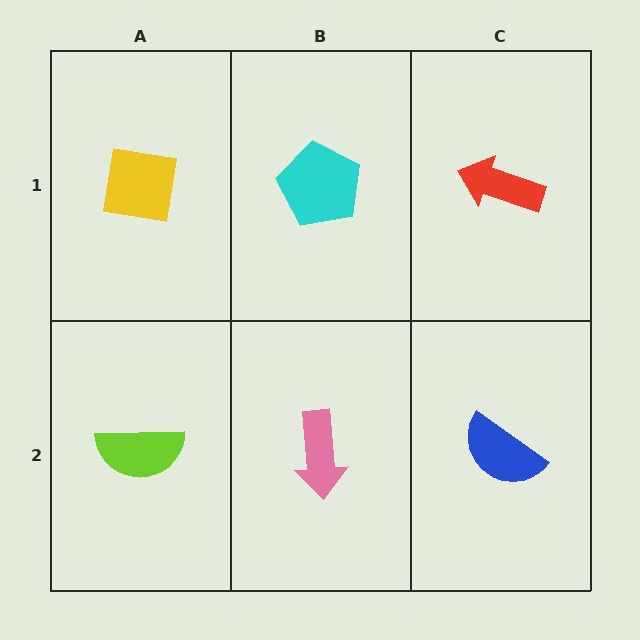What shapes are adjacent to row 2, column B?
A cyan pentagon (row 1, column B), a lime semicircle (row 2, column A), a blue semicircle (row 2, column C).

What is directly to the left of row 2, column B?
A lime semicircle.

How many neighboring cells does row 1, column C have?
2.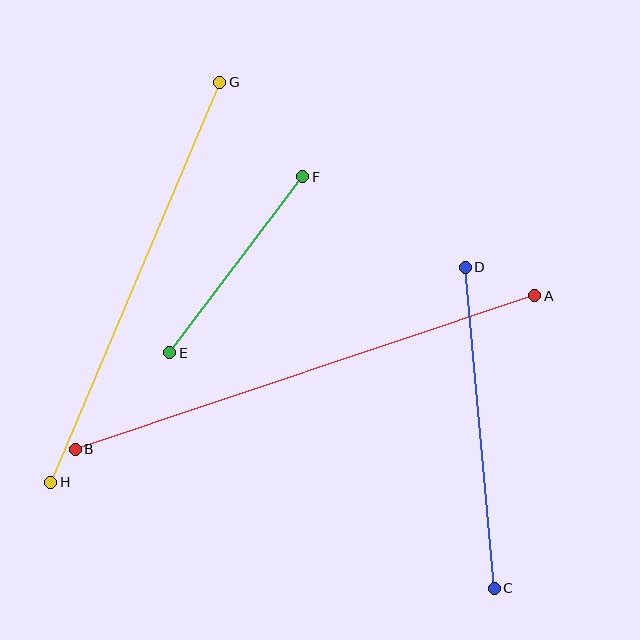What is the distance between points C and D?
The distance is approximately 323 pixels.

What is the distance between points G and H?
The distance is approximately 434 pixels.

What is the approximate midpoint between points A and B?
The midpoint is at approximately (305, 373) pixels.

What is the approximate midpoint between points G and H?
The midpoint is at approximately (135, 282) pixels.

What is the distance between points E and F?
The distance is approximately 221 pixels.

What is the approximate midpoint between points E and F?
The midpoint is at approximately (236, 265) pixels.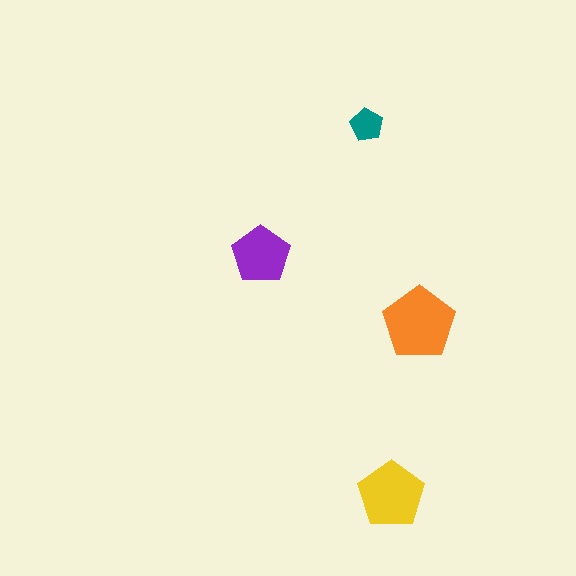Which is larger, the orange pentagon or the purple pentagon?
The orange one.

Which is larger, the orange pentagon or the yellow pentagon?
The orange one.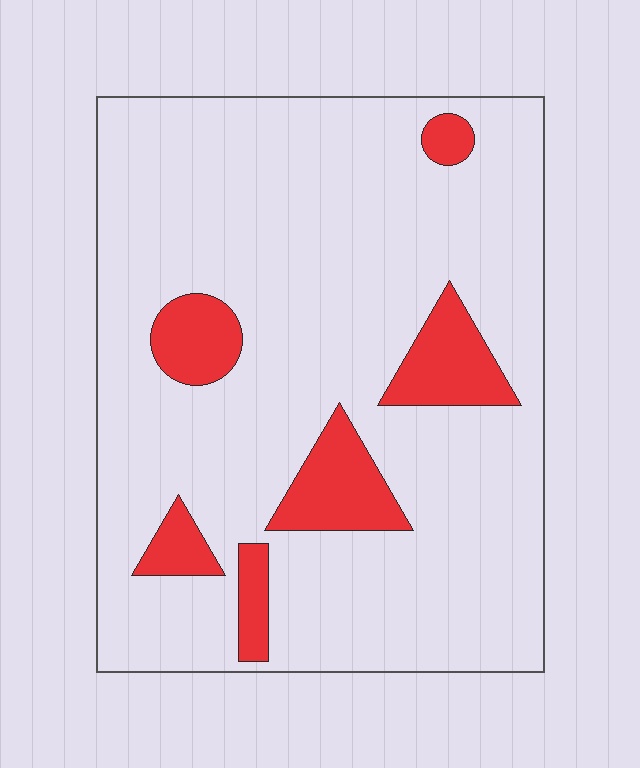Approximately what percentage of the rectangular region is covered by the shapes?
Approximately 15%.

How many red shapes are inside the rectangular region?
6.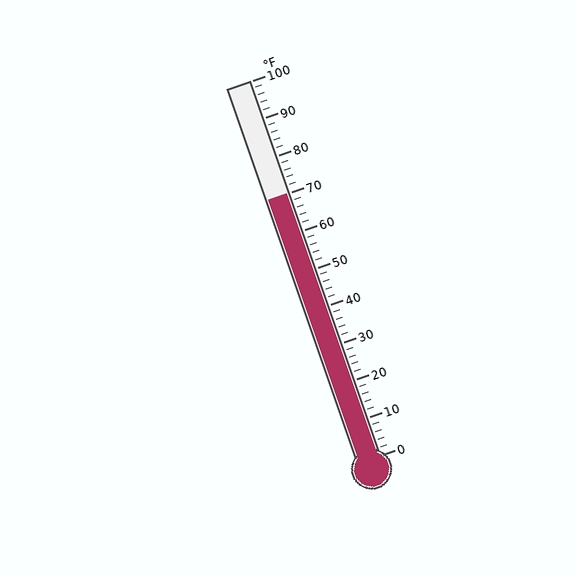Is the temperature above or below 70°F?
The temperature is at 70°F.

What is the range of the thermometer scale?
The thermometer scale ranges from 0°F to 100°F.